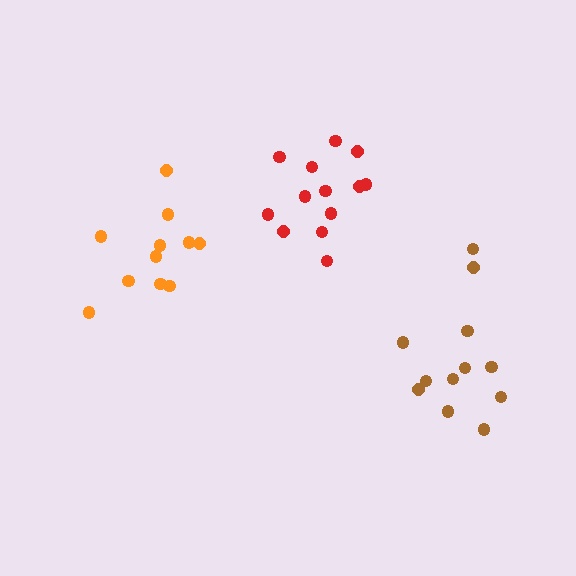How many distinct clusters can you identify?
There are 3 distinct clusters.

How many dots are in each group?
Group 1: 13 dots, Group 2: 11 dots, Group 3: 12 dots (36 total).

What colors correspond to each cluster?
The clusters are colored: red, orange, brown.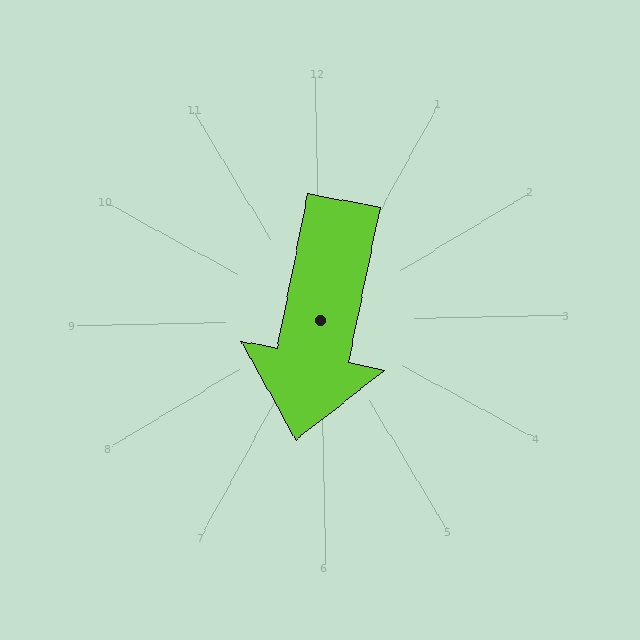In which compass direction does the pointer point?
South.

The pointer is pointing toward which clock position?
Roughly 6 o'clock.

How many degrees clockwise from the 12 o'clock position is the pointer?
Approximately 192 degrees.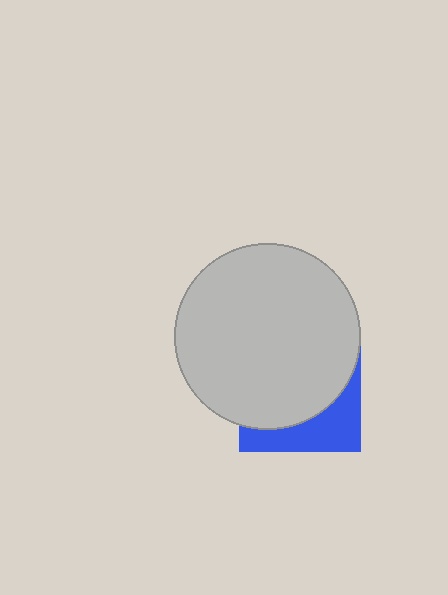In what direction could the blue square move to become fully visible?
The blue square could move down. That would shift it out from behind the light gray circle entirely.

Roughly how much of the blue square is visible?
A small part of it is visible (roughly 31%).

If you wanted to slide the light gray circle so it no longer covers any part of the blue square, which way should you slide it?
Slide it up — that is the most direct way to separate the two shapes.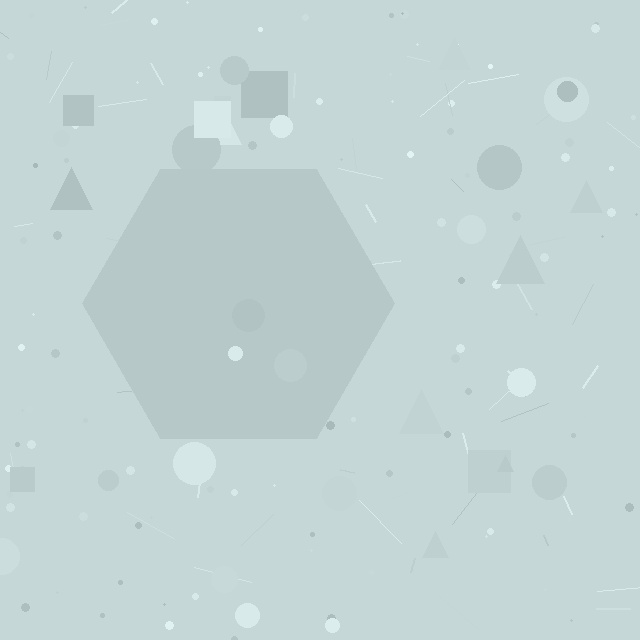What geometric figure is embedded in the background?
A hexagon is embedded in the background.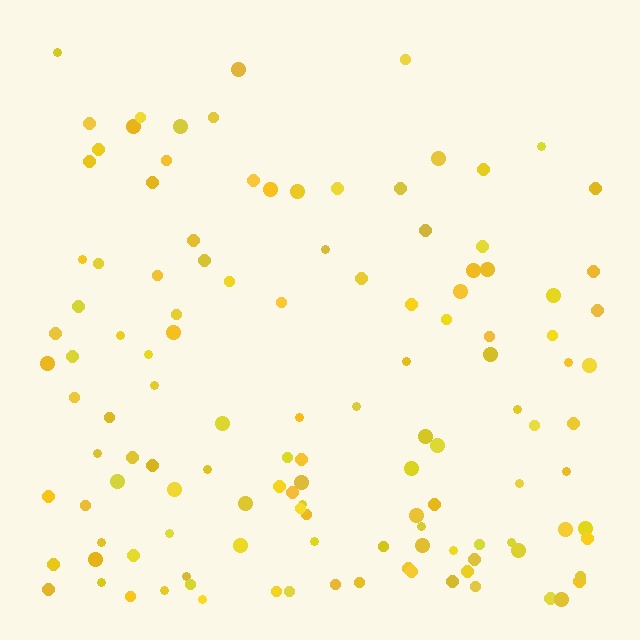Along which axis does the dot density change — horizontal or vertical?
Vertical.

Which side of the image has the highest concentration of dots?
The bottom.